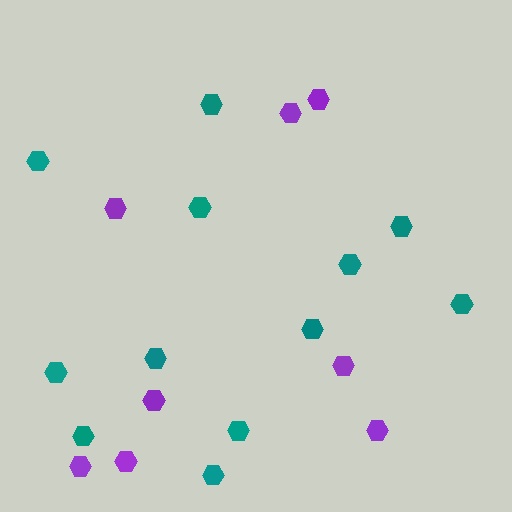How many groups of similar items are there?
There are 2 groups: one group of purple hexagons (8) and one group of teal hexagons (12).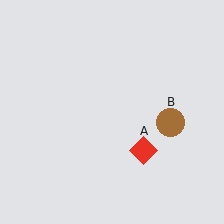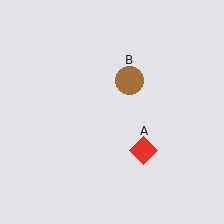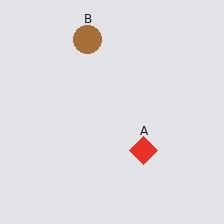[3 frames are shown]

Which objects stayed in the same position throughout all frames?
Red diamond (object A) remained stationary.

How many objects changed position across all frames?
1 object changed position: brown circle (object B).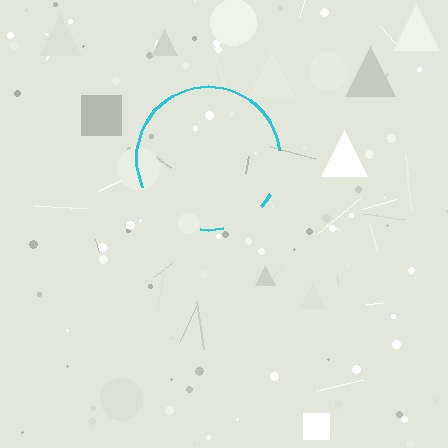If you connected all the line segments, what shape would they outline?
They would outline a circle.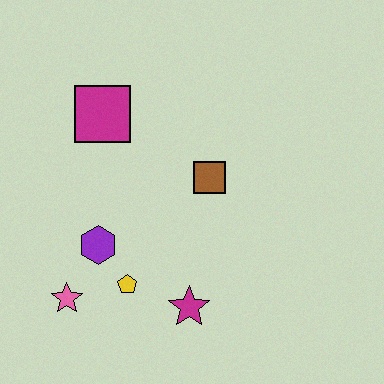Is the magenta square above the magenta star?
Yes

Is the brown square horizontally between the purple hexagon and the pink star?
No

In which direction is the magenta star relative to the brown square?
The magenta star is below the brown square.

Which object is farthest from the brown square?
The pink star is farthest from the brown square.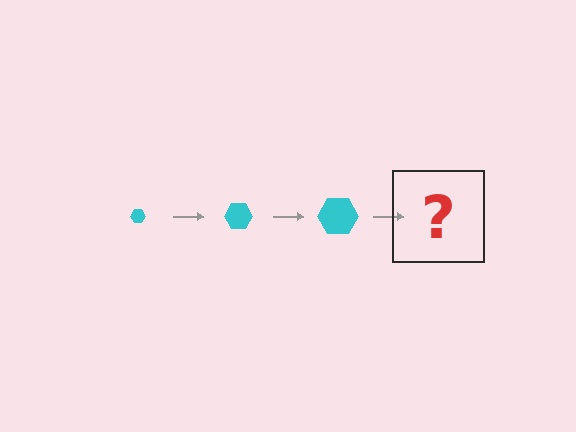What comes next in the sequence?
The next element should be a cyan hexagon, larger than the previous one.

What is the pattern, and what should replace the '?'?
The pattern is that the hexagon gets progressively larger each step. The '?' should be a cyan hexagon, larger than the previous one.